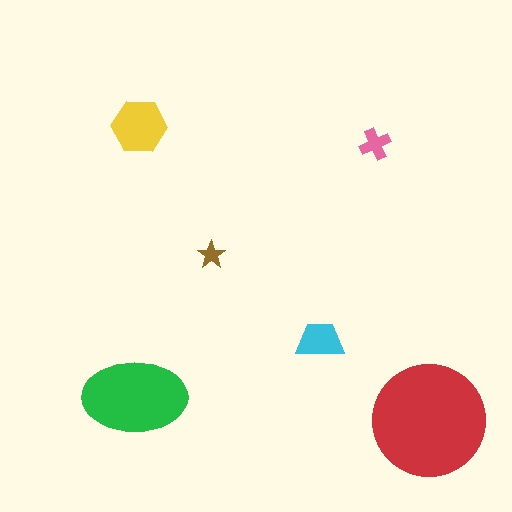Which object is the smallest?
The brown star.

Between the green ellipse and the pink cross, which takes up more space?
The green ellipse.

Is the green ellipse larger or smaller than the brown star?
Larger.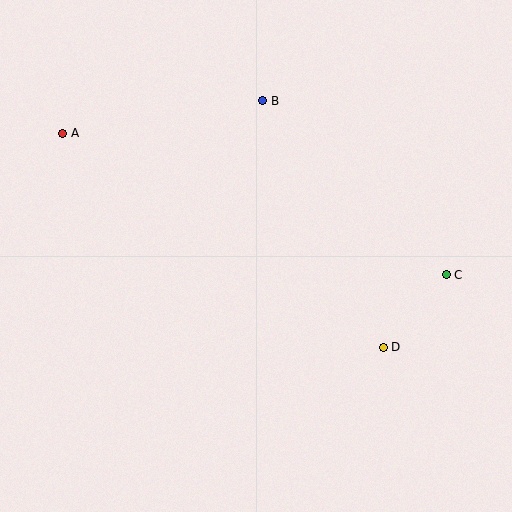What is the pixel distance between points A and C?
The distance between A and C is 409 pixels.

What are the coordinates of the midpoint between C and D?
The midpoint between C and D is at (415, 311).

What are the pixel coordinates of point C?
Point C is at (446, 275).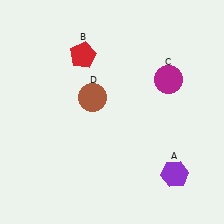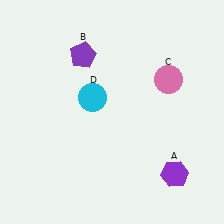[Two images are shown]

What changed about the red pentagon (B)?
In Image 1, B is red. In Image 2, it changed to purple.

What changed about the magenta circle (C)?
In Image 1, C is magenta. In Image 2, it changed to pink.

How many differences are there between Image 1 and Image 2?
There are 3 differences between the two images.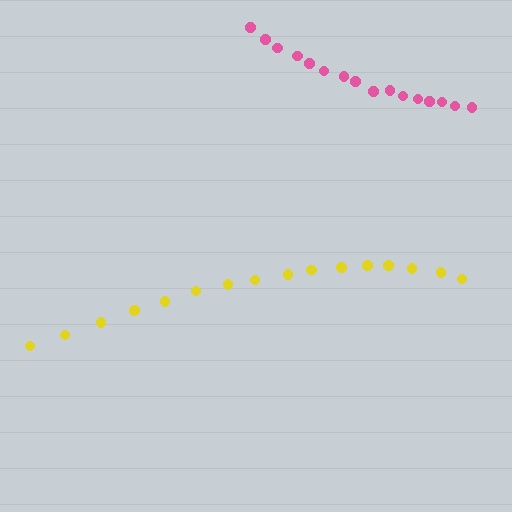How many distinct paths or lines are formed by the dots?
There are 2 distinct paths.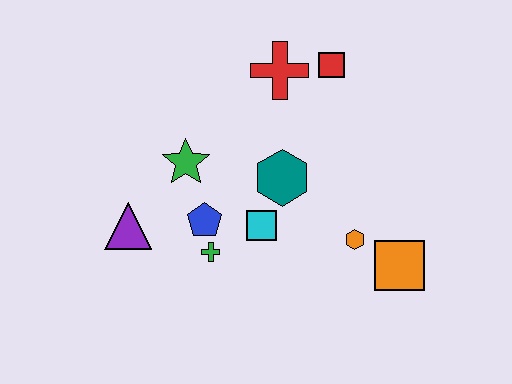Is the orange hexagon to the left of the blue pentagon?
No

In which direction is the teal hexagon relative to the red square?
The teal hexagon is below the red square.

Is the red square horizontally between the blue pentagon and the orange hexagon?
Yes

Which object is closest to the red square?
The red cross is closest to the red square.